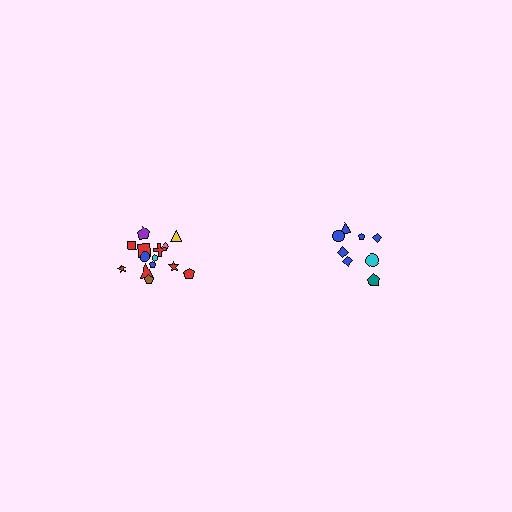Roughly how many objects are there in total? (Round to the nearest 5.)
Roughly 25 objects in total.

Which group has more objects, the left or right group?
The left group.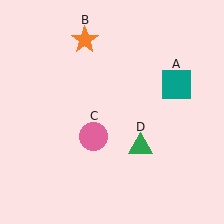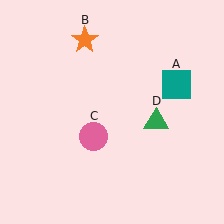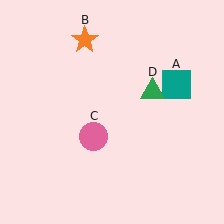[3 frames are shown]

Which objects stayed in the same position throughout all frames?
Teal square (object A) and orange star (object B) and pink circle (object C) remained stationary.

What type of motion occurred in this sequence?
The green triangle (object D) rotated counterclockwise around the center of the scene.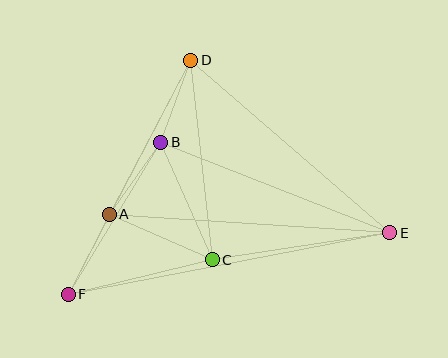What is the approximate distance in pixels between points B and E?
The distance between B and E is approximately 246 pixels.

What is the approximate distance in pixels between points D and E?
The distance between D and E is approximately 263 pixels.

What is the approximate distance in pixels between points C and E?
The distance between C and E is approximately 179 pixels.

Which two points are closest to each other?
Points B and D are closest to each other.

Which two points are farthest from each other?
Points E and F are farthest from each other.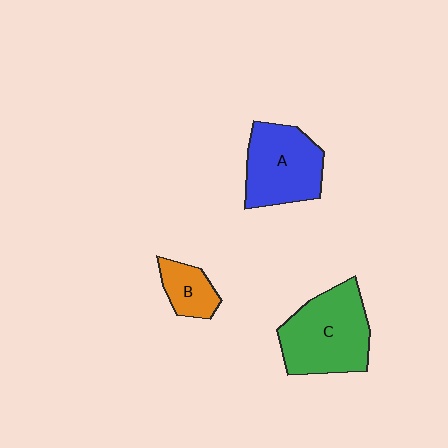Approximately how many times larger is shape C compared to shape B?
Approximately 2.6 times.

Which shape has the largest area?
Shape C (green).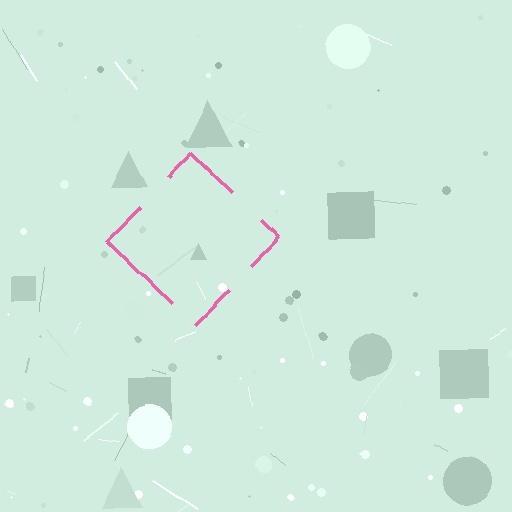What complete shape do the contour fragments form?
The contour fragments form a diamond.